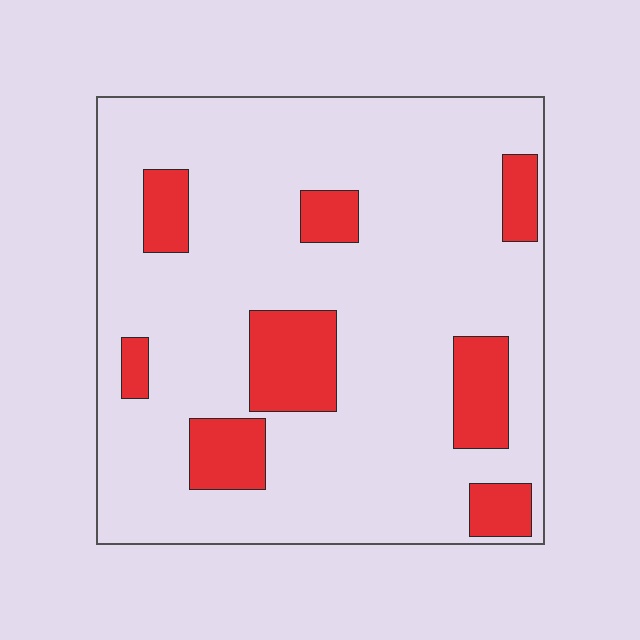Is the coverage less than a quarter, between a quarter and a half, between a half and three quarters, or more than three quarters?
Less than a quarter.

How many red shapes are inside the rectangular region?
8.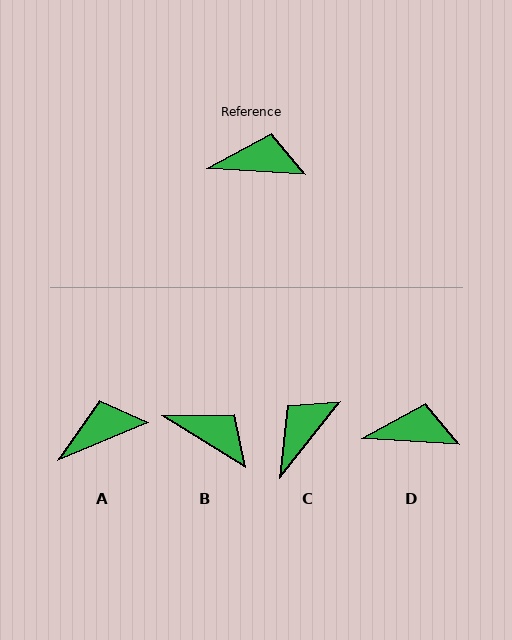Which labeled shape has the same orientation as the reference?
D.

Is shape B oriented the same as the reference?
No, it is off by about 28 degrees.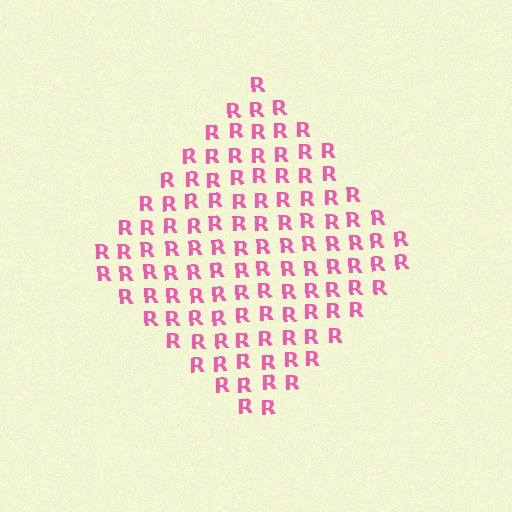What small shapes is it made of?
It is made of small letter R's.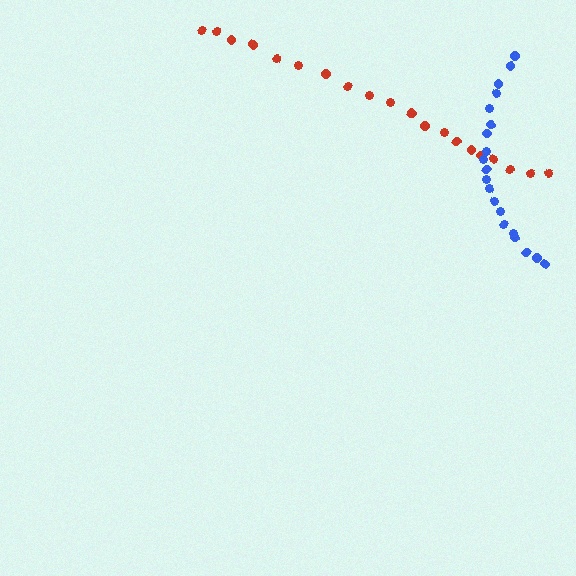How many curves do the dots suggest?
There are 2 distinct paths.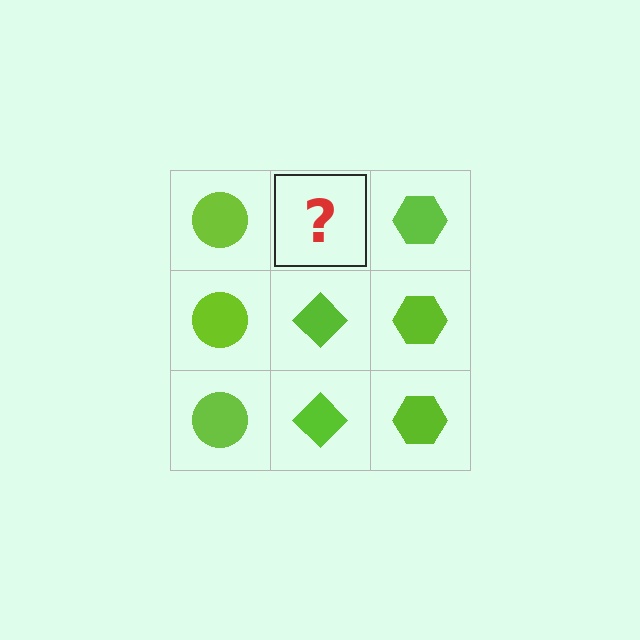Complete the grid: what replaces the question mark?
The question mark should be replaced with a lime diamond.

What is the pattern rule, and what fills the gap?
The rule is that each column has a consistent shape. The gap should be filled with a lime diamond.